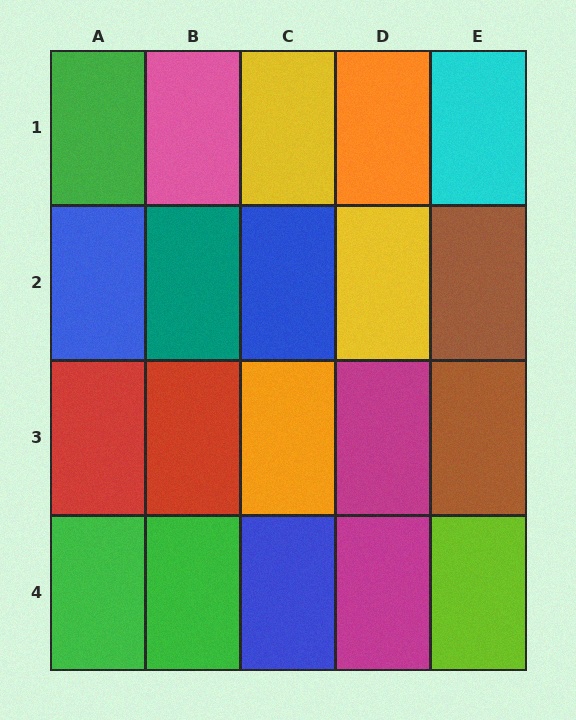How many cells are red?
2 cells are red.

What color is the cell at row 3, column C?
Orange.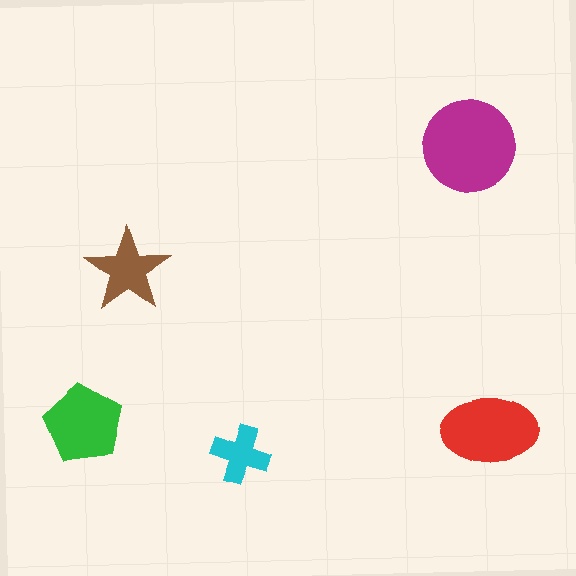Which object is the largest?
The magenta circle.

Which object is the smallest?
The cyan cross.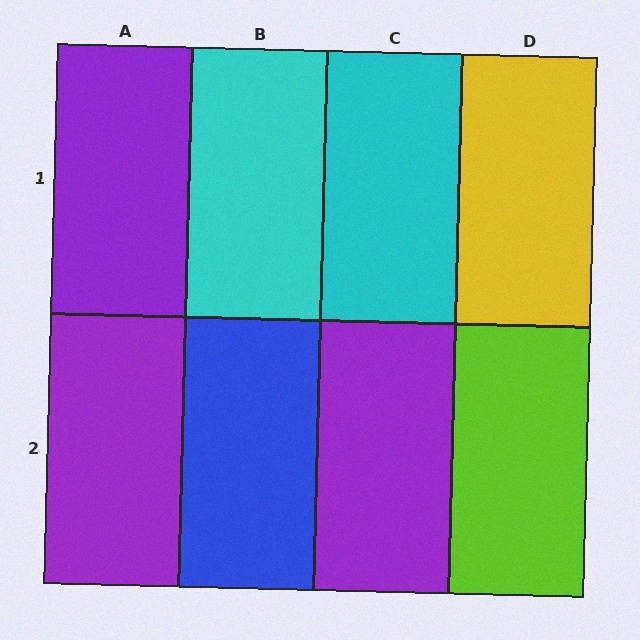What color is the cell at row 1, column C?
Cyan.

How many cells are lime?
1 cell is lime.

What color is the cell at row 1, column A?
Purple.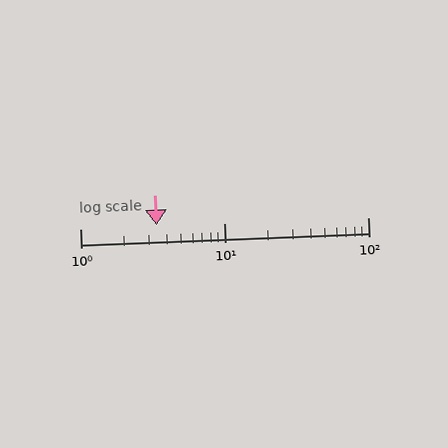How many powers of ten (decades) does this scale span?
The scale spans 2 decades, from 1 to 100.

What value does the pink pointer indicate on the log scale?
The pointer indicates approximately 3.4.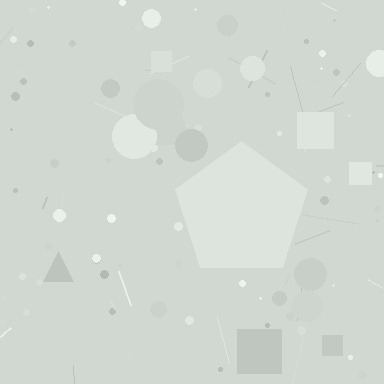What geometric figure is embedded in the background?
A pentagon is embedded in the background.